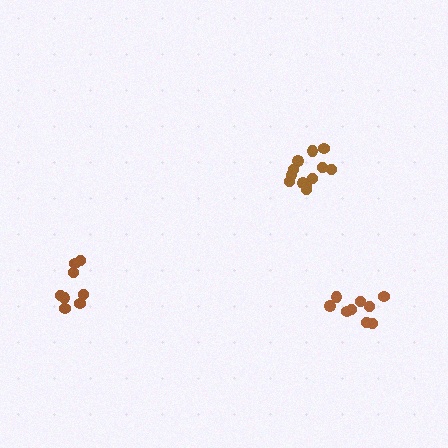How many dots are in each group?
Group 1: 12 dots, Group 2: 8 dots, Group 3: 9 dots (29 total).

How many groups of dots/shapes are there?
There are 3 groups.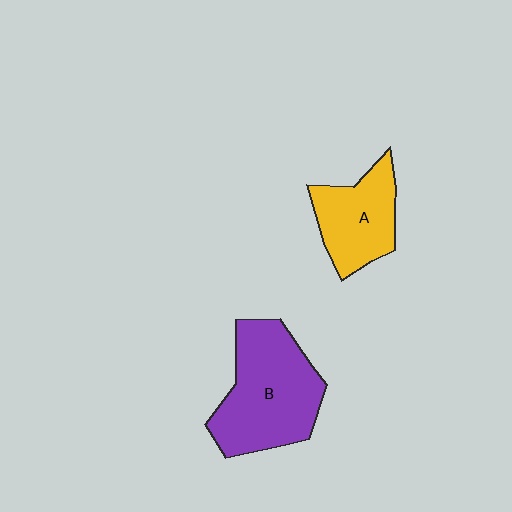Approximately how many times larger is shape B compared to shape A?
Approximately 1.6 times.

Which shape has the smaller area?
Shape A (yellow).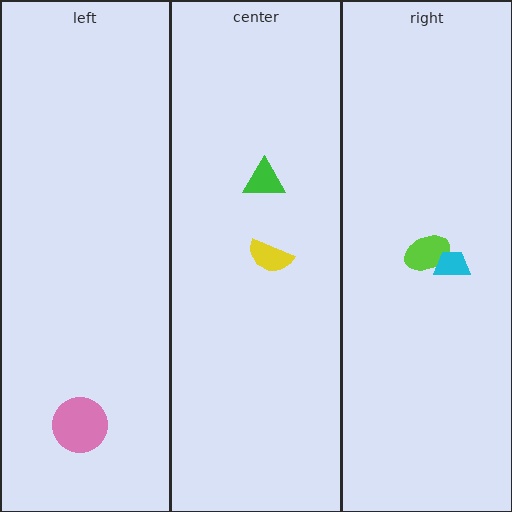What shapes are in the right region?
The lime ellipse, the cyan trapezoid.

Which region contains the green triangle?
The center region.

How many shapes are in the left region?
1.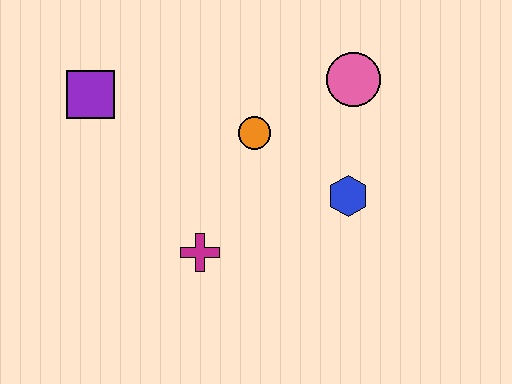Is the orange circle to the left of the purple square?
No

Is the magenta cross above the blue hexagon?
No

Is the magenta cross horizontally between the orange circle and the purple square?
Yes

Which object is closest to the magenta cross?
The orange circle is closest to the magenta cross.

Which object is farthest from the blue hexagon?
The purple square is farthest from the blue hexagon.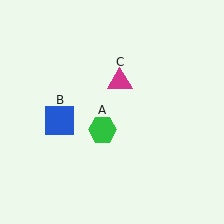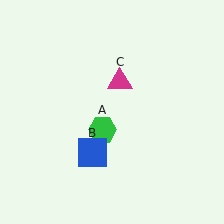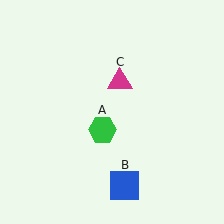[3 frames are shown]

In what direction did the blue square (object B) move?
The blue square (object B) moved down and to the right.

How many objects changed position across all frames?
1 object changed position: blue square (object B).